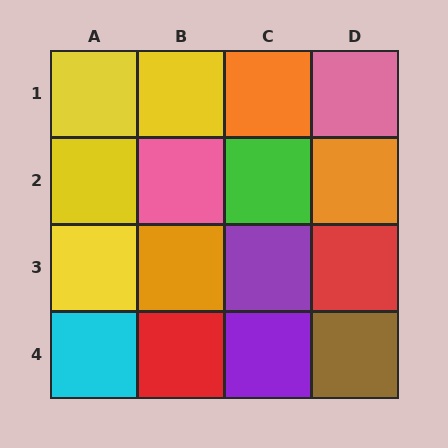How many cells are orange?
3 cells are orange.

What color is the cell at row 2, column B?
Pink.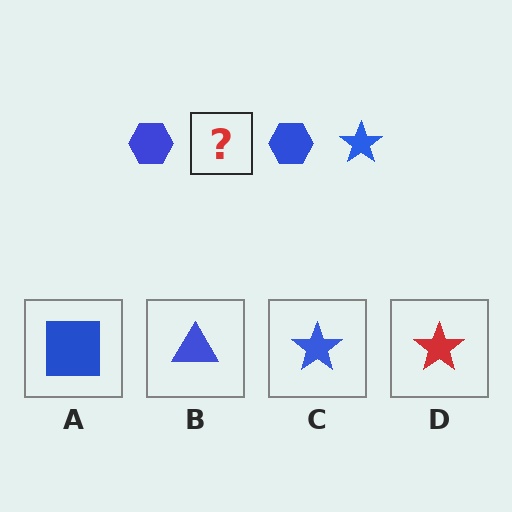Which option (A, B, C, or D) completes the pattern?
C.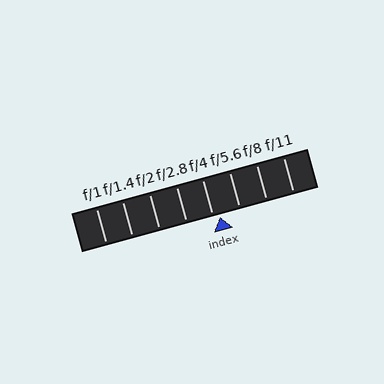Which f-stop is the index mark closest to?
The index mark is closest to f/4.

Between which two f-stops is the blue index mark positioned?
The index mark is between f/4 and f/5.6.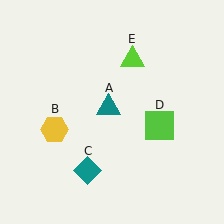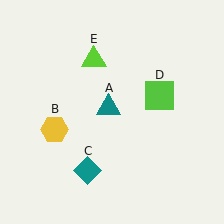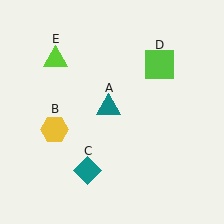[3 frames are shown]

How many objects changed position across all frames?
2 objects changed position: lime square (object D), lime triangle (object E).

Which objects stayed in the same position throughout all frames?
Teal triangle (object A) and yellow hexagon (object B) and teal diamond (object C) remained stationary.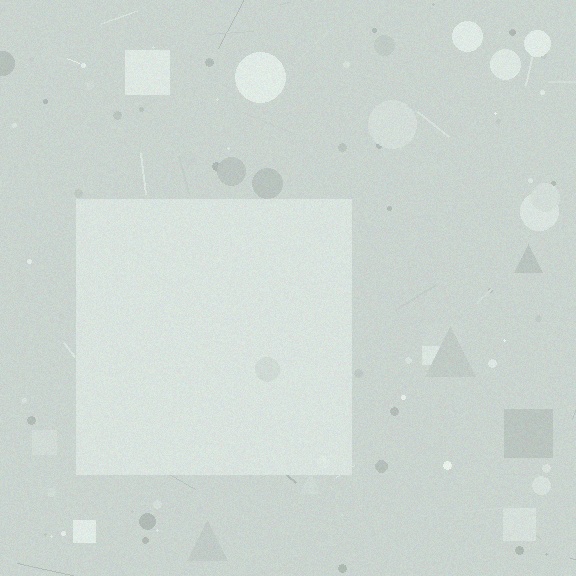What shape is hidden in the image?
A square is hidden in the image.